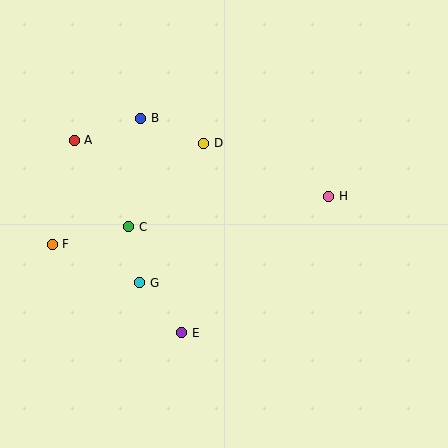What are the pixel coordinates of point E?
Point E is at (182, 333).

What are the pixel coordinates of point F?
Point F is at (52, 244).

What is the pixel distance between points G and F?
The distance between G and F is 95 pixels.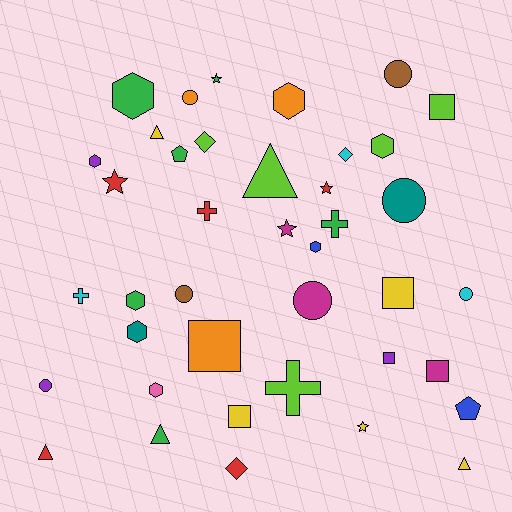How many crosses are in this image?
There are 4 crosses.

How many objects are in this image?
There are 40 objects.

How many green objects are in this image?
There are 6 green objects.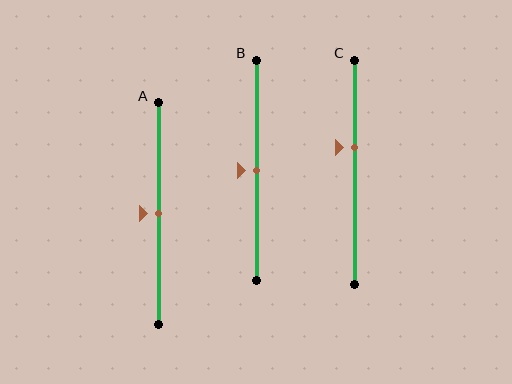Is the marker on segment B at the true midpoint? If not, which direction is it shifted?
Yes, the marker on segment B is at the true midpoint.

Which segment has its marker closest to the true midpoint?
Segment A has its marker closest to the true midpoint.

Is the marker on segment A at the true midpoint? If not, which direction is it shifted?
Yes, the marker on segment A is at the true midpoint.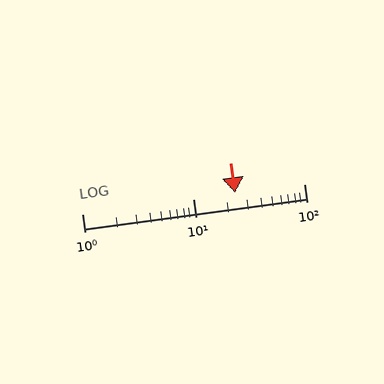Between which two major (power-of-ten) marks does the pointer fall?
The pointer is between 10 and 100.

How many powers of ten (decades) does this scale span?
The scale spans 2 decades, from 1 to 100.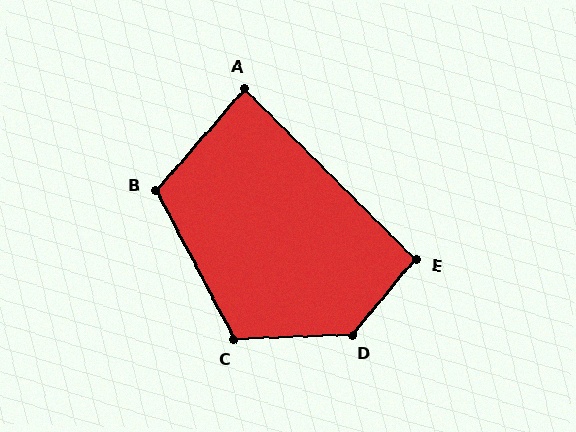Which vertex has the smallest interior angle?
A, at approximately 86 degrees.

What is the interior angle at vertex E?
Approximately 95 degrees (approximately right).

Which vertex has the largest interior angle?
D, at approximately 132 degrees.